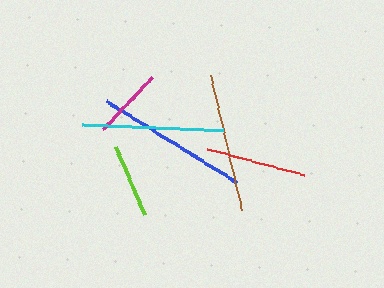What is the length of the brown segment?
The brown segment is approximately 140 pixels long.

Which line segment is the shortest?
The magenta line is the shortest at approximately 71 pixels.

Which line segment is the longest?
The blue line is the longest at approximately 154 pixels.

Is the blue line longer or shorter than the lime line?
The blue line is longer than the lime line.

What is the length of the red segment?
The red segment is approximately 101 pixels long.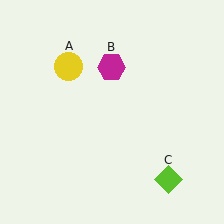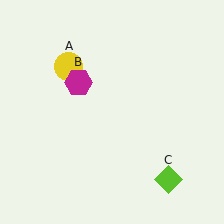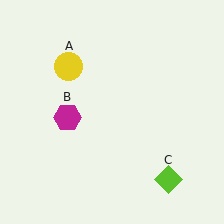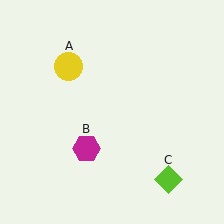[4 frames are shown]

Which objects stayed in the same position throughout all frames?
Yellow circle (object A) and lime diamond (object C) remained stationary.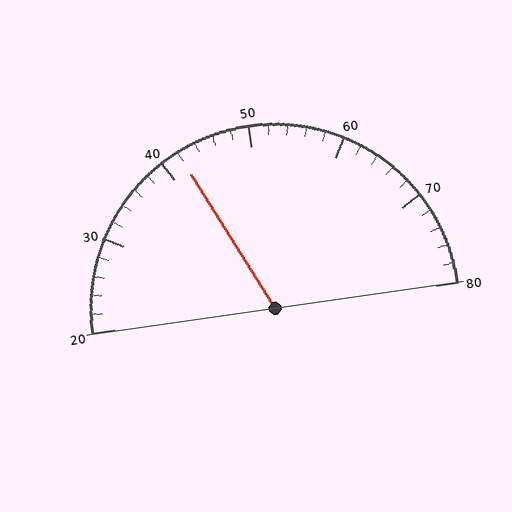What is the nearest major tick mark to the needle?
The nearest major tick mark is 40.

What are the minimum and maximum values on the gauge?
The gauge ranges from 20 to 80.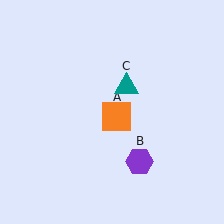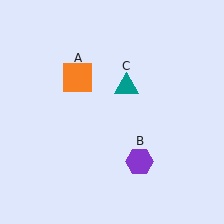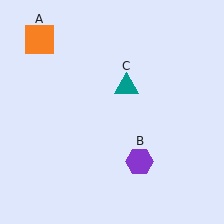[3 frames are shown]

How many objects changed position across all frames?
1 object changed position: orange square (object A).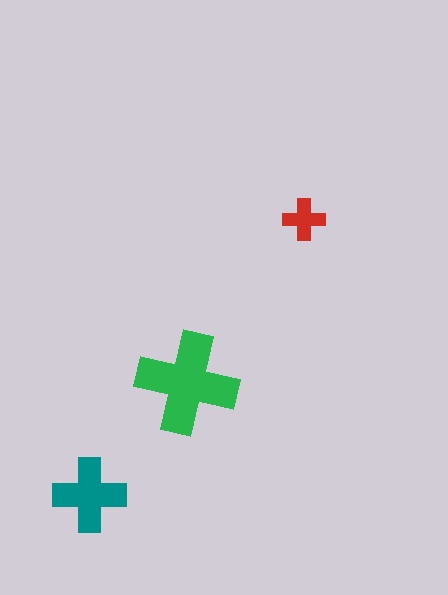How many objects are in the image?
There are 3 objects in the image.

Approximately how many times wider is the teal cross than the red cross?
About 2 times wider.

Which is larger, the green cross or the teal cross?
The green one.